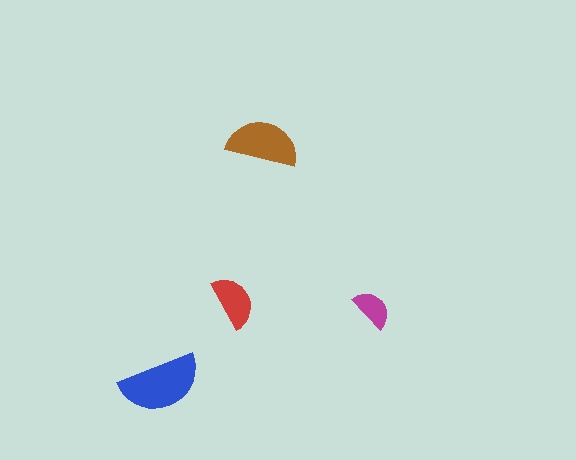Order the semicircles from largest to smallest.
the blue one, the brown one, the red one, the magenta one.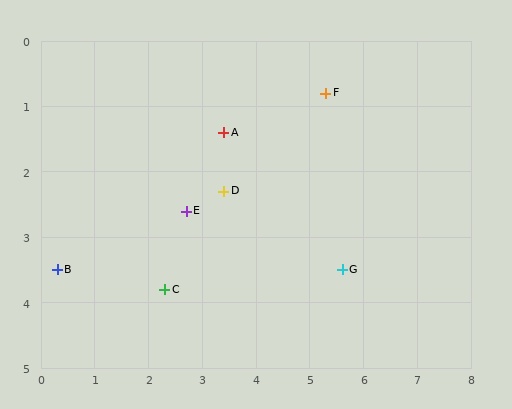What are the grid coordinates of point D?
Point D is at approximately (3.4, 2.3).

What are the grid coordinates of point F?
Point F is at approximately (5.3, 0.8).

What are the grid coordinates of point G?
Point G is at approximately (5.6, 3.5).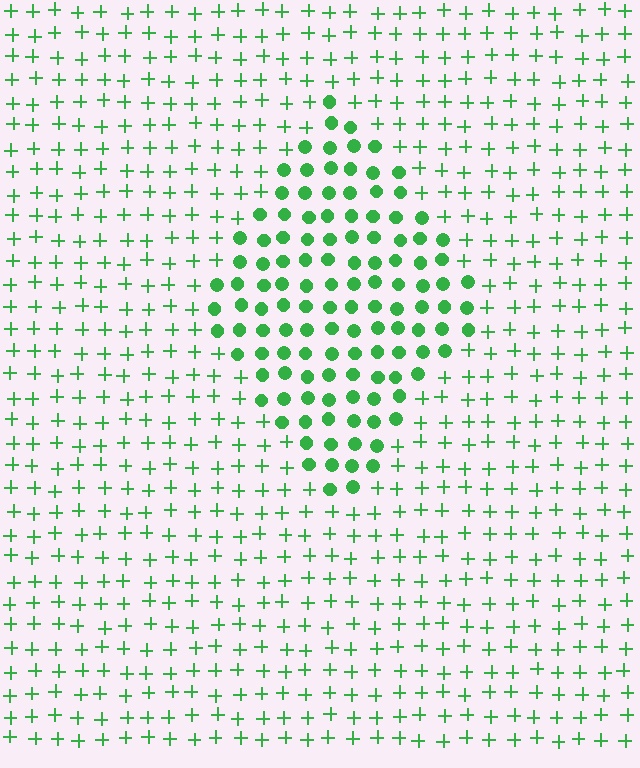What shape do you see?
I see a diamond.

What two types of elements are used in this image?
The image uses circles inside the diamond region and plus signs outside it.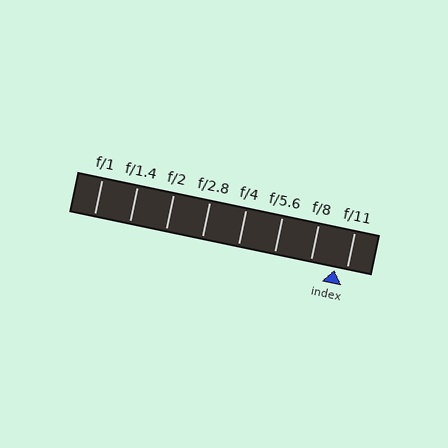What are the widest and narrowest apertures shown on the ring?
The widest aperture shown is f/1 and the narrowest is f/11.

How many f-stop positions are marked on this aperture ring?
There are 8 f-stop positions marked.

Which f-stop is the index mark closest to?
The index mark is closest to f/11.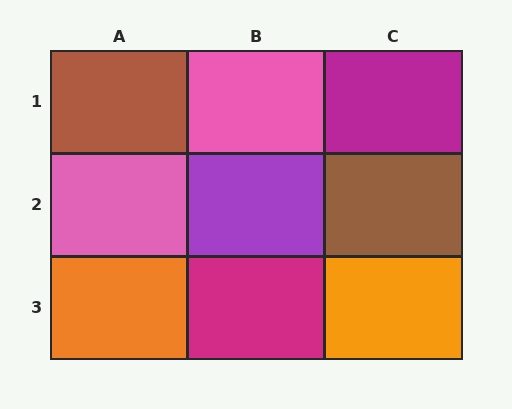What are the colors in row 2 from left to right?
Pink, purple, brown.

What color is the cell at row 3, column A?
Orange.